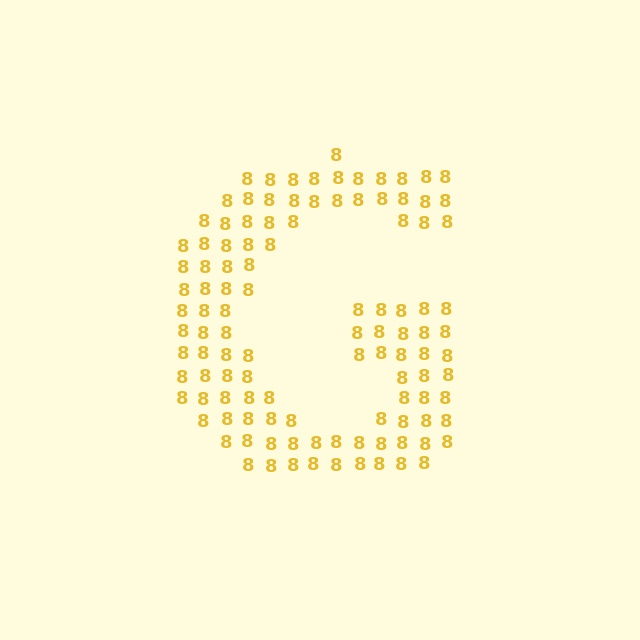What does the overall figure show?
The overall figure shows the letter G.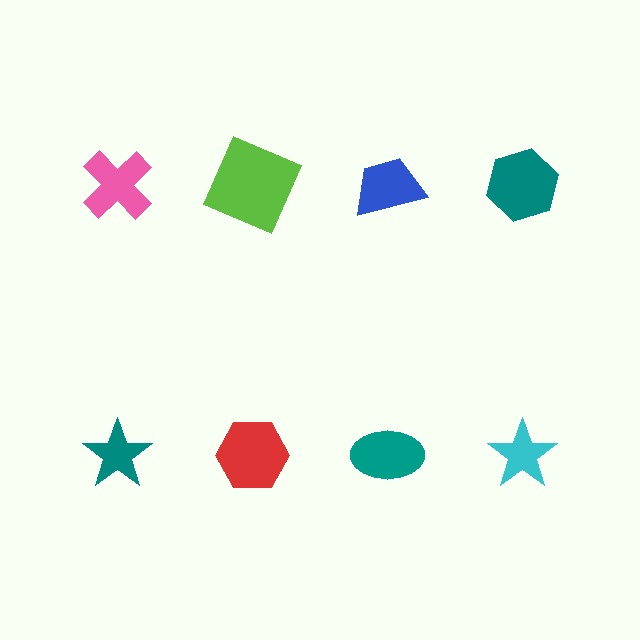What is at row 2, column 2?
A red hexagon.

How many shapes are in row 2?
4 shapes.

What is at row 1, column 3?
A blue trapezoid.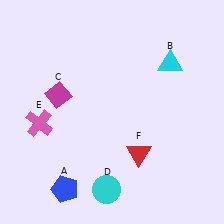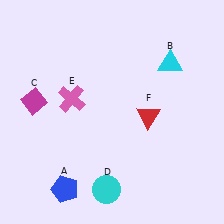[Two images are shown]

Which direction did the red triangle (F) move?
The red triangle (F) moved up.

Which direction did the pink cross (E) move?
The pink cross (E) moved right.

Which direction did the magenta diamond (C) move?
The magenta diamond (C) moved left.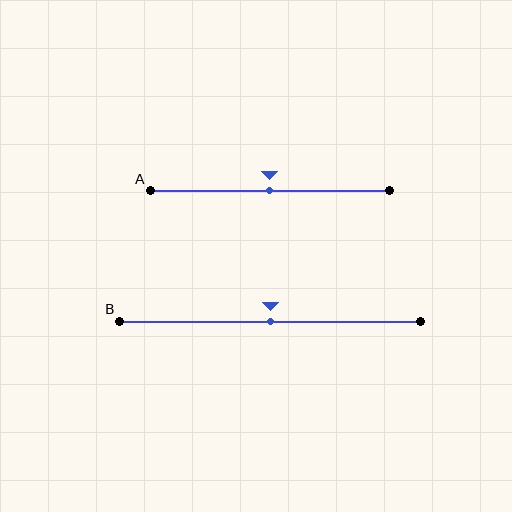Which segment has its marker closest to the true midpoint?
Segment A has its marker closest to the true midpoint.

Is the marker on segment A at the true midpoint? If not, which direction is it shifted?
Yes, the marker on segment A is at the true midpoint.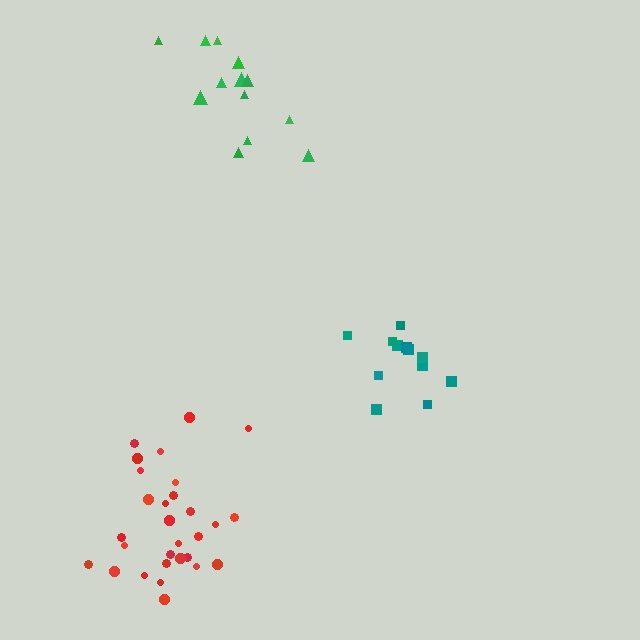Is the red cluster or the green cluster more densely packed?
Red.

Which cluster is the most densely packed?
Red.